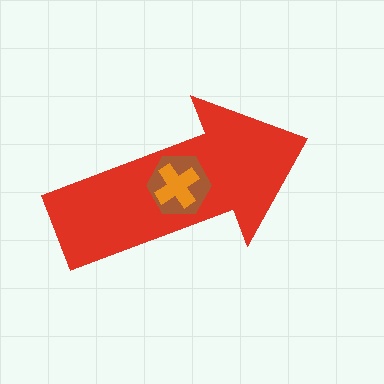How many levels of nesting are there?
3.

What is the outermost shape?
The red arrow.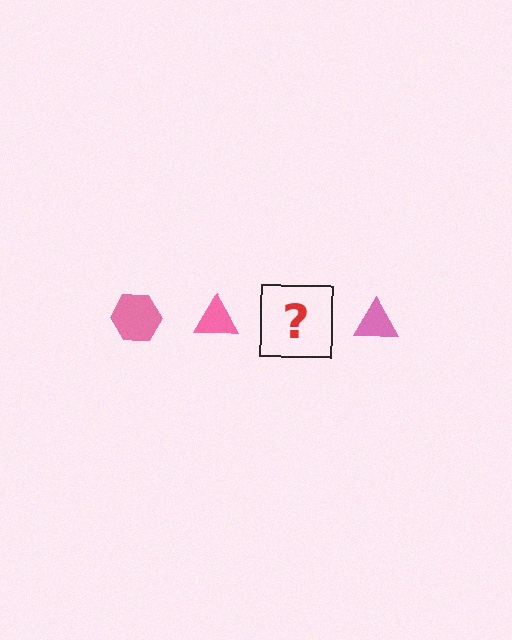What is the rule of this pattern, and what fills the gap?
The rule is that the pattern cycles through hexagon, triangle shapes in pink. The gap should be filled with a pink hexagon.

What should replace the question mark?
The question mark should be replaced with a pink hexagon.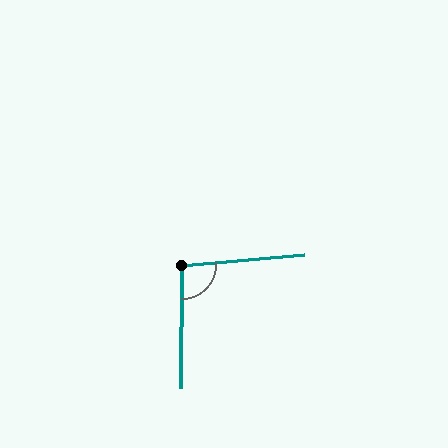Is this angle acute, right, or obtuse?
It is obtuse.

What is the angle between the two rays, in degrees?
Approximately 96 degrees.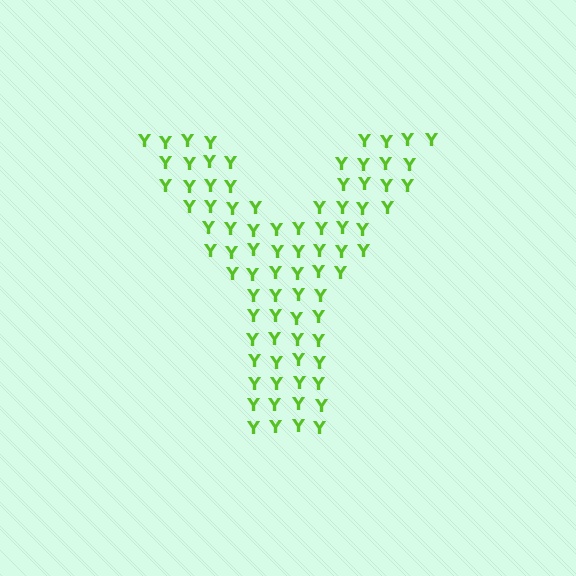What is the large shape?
The large shape is the letter Y.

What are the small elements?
The small elements are letter Y's.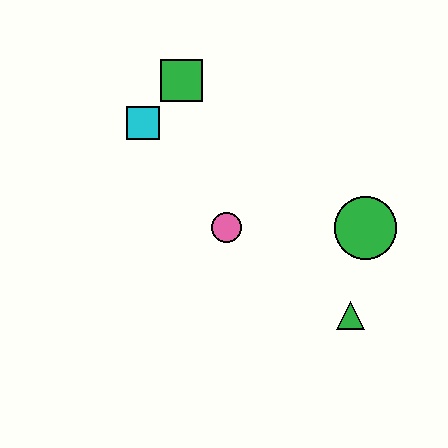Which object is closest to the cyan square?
The green square is closest to the cyan square.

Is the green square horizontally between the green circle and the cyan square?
Yes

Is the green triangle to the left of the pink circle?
No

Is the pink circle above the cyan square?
No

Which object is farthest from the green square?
The green triangle is farthest from the green square.